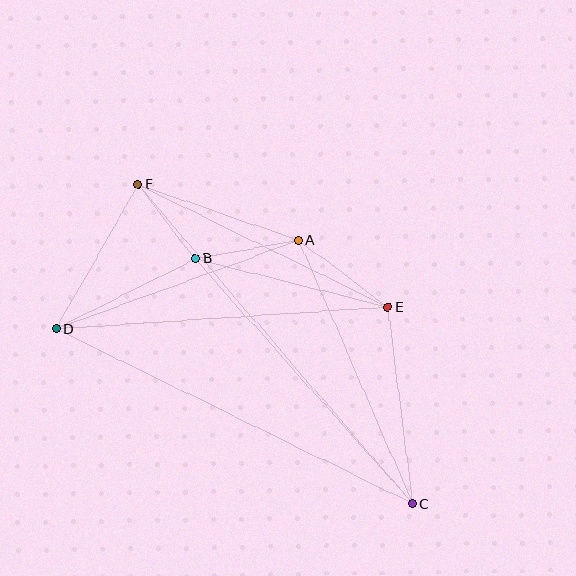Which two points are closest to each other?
Points B and F are closest to each other.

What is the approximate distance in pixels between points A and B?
The distance between A and B is approximately 105 pixels.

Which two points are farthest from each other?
Points C and F are farthest from each other.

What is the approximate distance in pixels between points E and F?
The distance between E and F is approximately 278 pixels.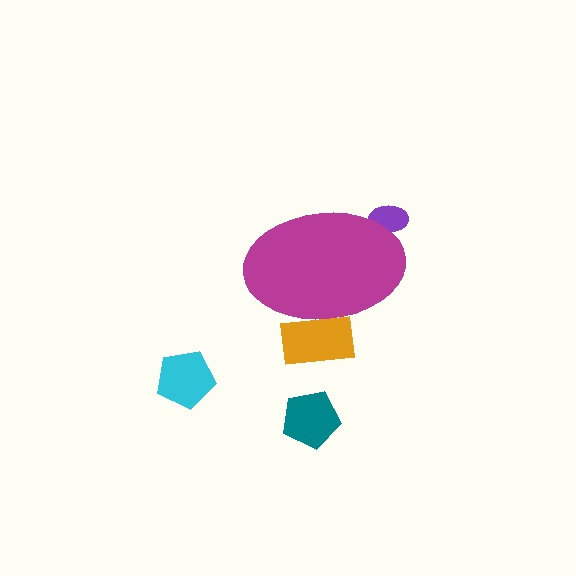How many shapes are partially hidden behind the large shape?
2 shapes are partially hidden.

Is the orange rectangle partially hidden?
Yes, the orange rectangle is partially hidden behind the magenta ellipse.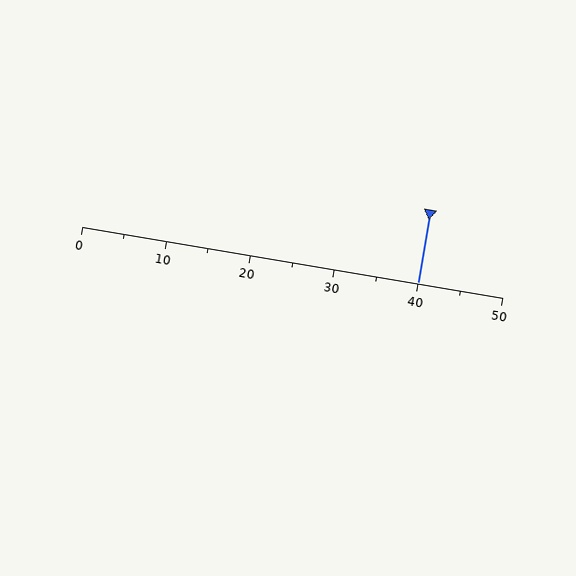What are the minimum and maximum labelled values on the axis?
The axis runs from 0 to 50.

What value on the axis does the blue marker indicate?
The marker indicates approximately 40.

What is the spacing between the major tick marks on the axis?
The major ticks are spaced 10 apart.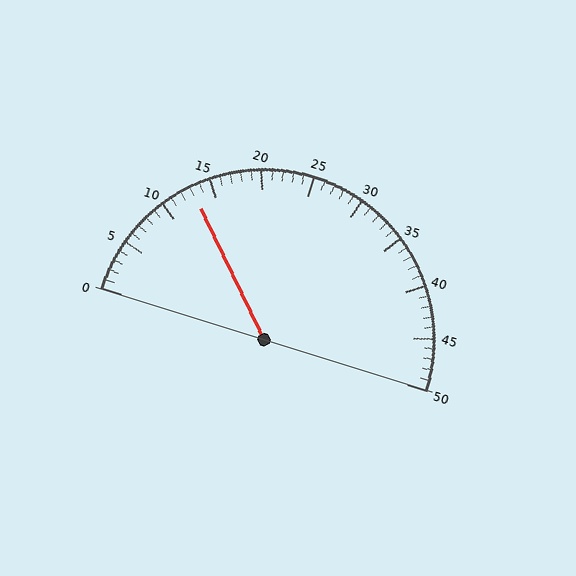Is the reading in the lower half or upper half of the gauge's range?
The reading is in the lower half of the range (0 to 50).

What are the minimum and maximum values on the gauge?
The gauge ranges from 0 to 50.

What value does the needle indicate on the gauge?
The needle indicates approximately 13.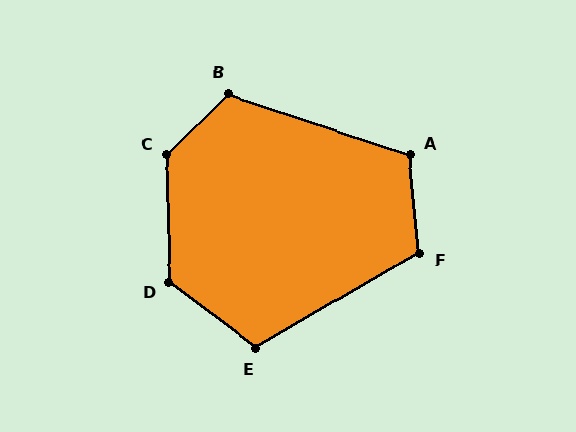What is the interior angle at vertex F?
Approximately 115 degrees (obtuse).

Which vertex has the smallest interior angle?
E, at approximately 113 degrees.